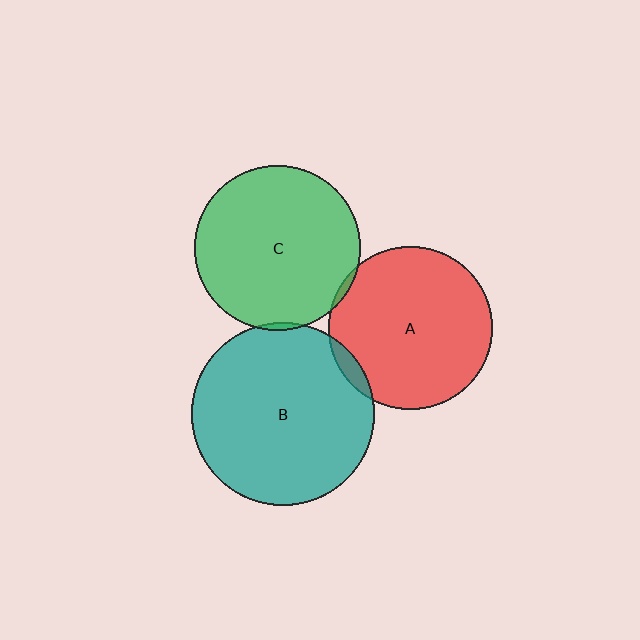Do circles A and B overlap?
Yes.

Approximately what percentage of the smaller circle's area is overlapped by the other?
Approximately 5%.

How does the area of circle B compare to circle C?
Approximately 1.2 times.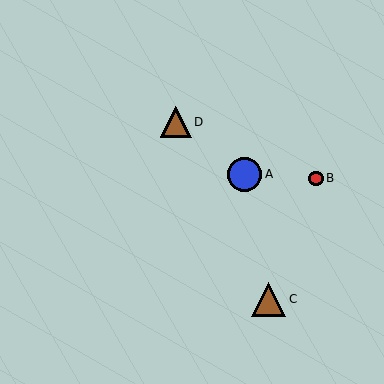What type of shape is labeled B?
Shape B is a red circle.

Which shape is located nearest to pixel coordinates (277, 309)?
The brown triangle (labeled C) at (269, 299) is nearest to that location.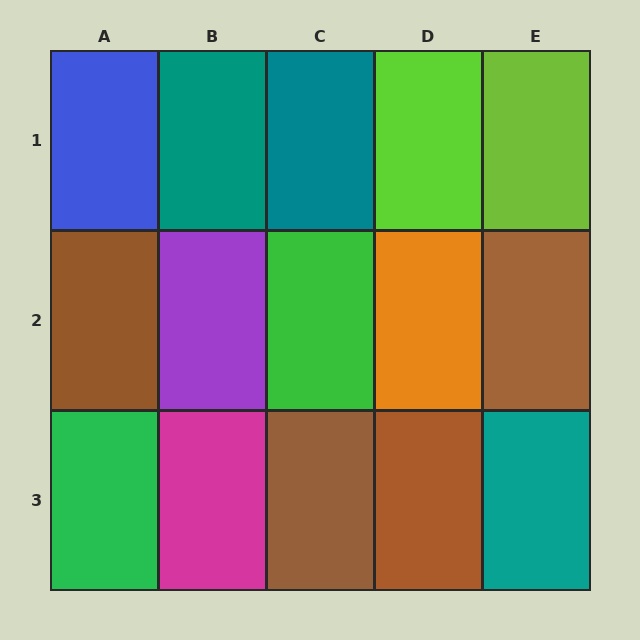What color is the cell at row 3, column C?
Brown.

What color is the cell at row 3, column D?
Brown.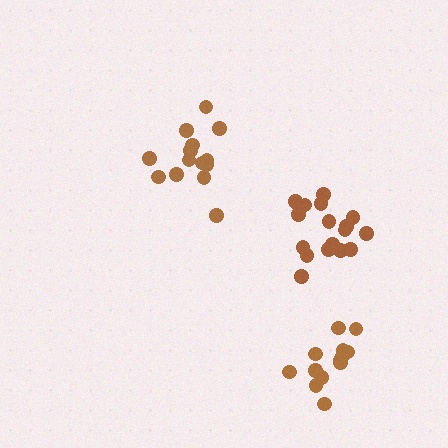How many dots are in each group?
Group 1: 13 dots, Group 2: 14 dots, Group 3: 18 dots (45 total).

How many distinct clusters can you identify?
There are 3 distinct clusters.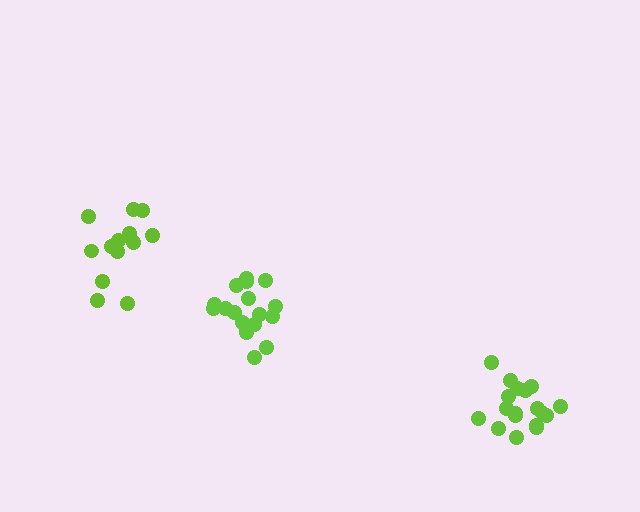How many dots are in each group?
Group 1: 18 dots, Group 2: 18 dots, Group 3: 13 dots (49 total).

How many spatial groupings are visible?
There are 3 spatial groupings.